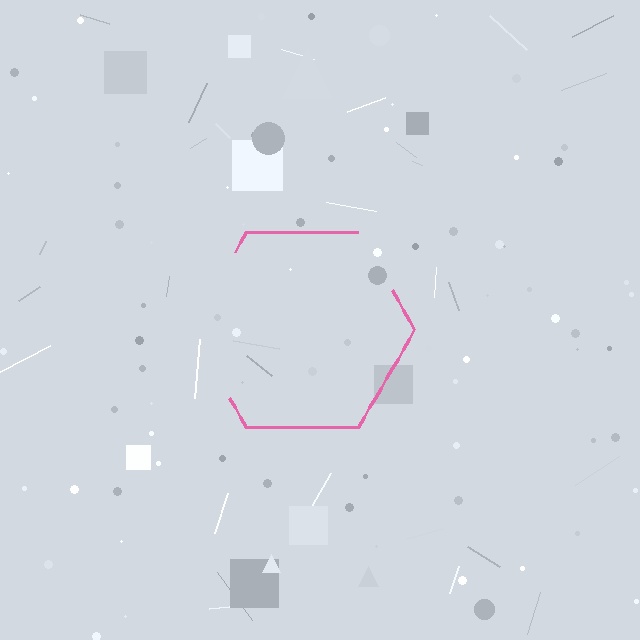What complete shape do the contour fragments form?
The contour fragments form a hexagon.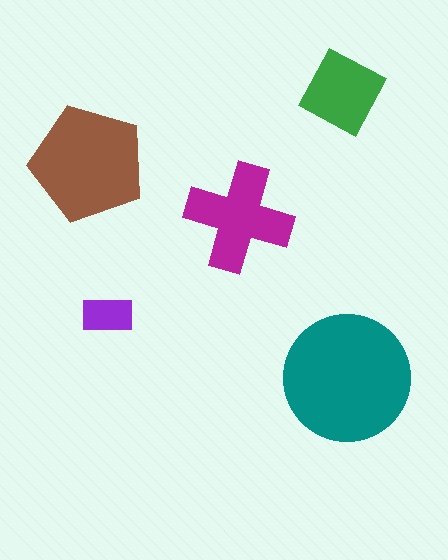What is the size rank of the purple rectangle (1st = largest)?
5th.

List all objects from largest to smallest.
The teal circle, the brown pentagon, the magenta cross, the green diamond, the purple rectangle.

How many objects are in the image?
There are 5 objects in the image.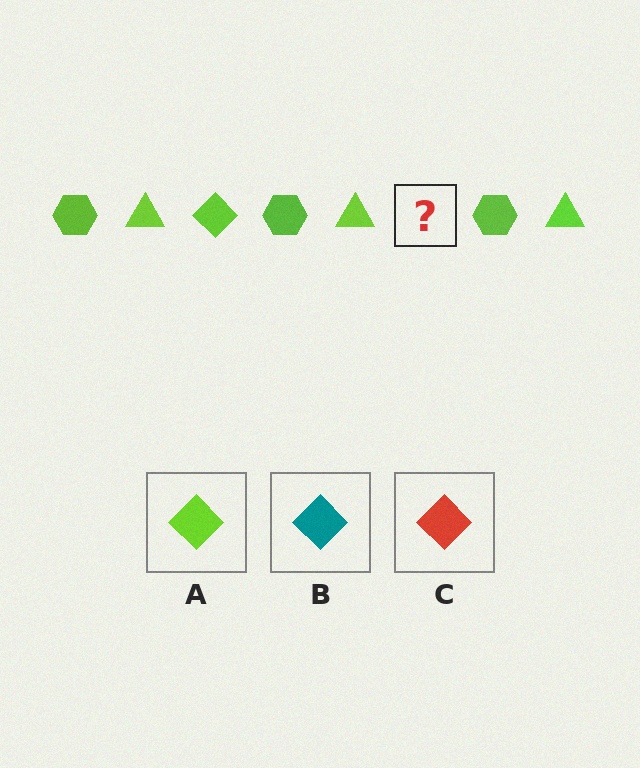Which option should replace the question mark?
Option A.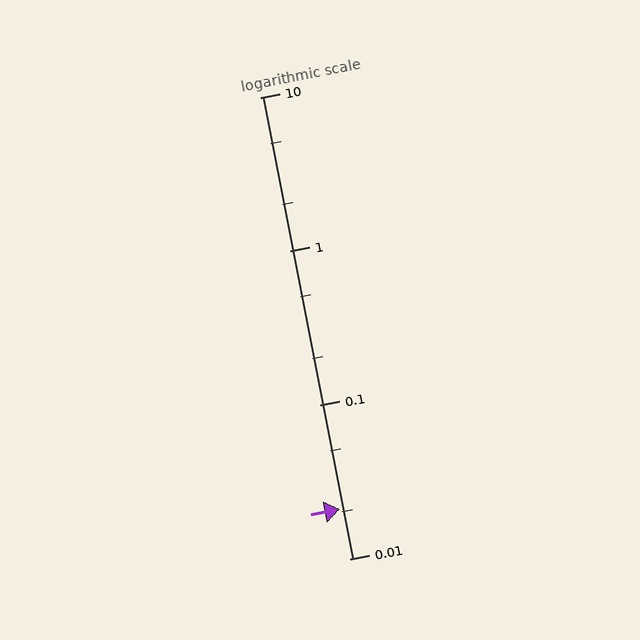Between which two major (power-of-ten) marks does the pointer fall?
The pointer is between 0.01 and 0.1.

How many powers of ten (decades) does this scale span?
The scale spans 3 decades, from 0.01 to 10.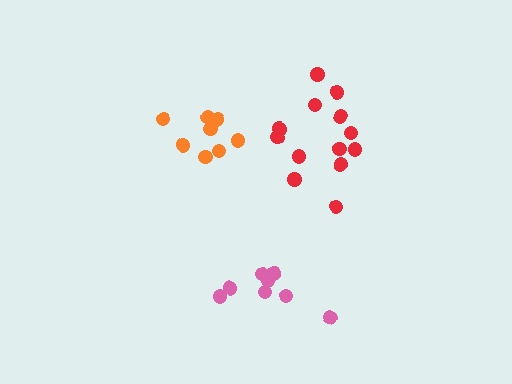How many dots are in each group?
Group 1: 8 dots, Group 2: 13 dots, Group 3: 8 dots (29 total).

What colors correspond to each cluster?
The clusters are colored: pink, red, orange.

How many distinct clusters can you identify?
There are 3 distinct clusters.